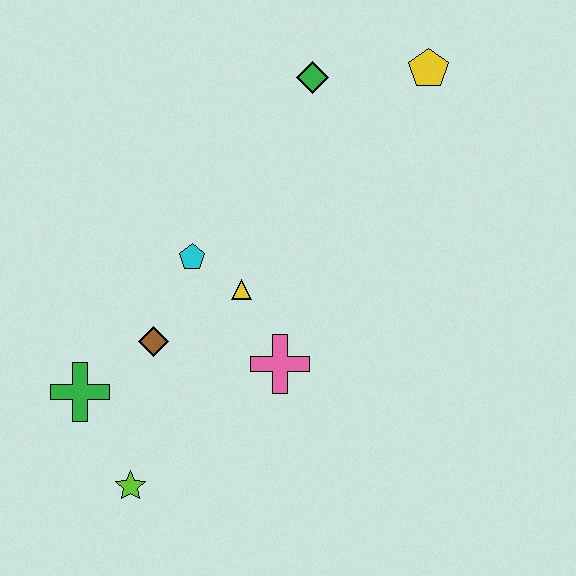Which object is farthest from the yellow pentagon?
The lime star is farthest from the yellow pentagon.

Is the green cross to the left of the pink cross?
Yes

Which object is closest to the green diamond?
The yellow pentagon is closest to the green diamond.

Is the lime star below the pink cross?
Yes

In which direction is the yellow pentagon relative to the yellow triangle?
The yellow pentagon is above the yellow triangle.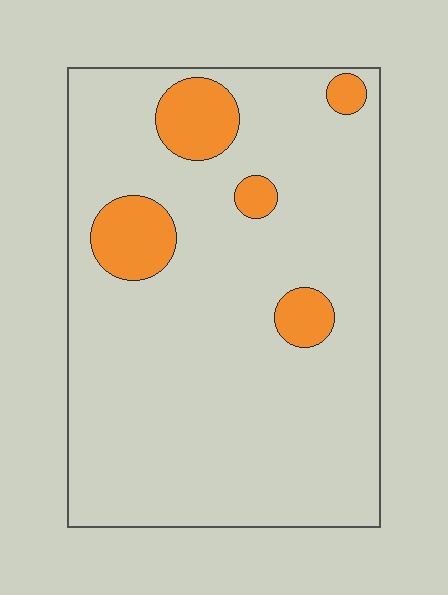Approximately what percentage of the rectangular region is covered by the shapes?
Approximately 10%.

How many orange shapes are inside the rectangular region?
5.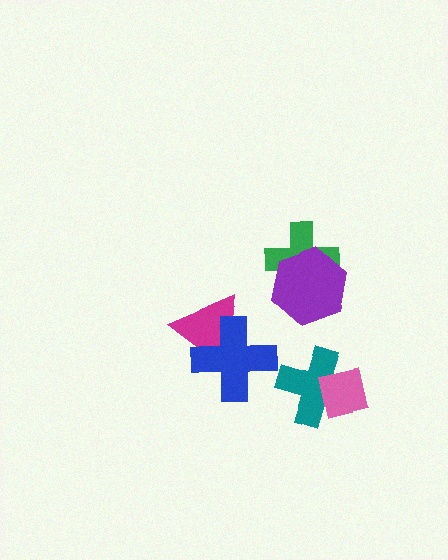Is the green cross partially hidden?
Yes, it is partially covered by another shape.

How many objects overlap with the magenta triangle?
1 object overlaps with the magenta triangle.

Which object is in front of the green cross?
The purple hexagon is in front of the green cross.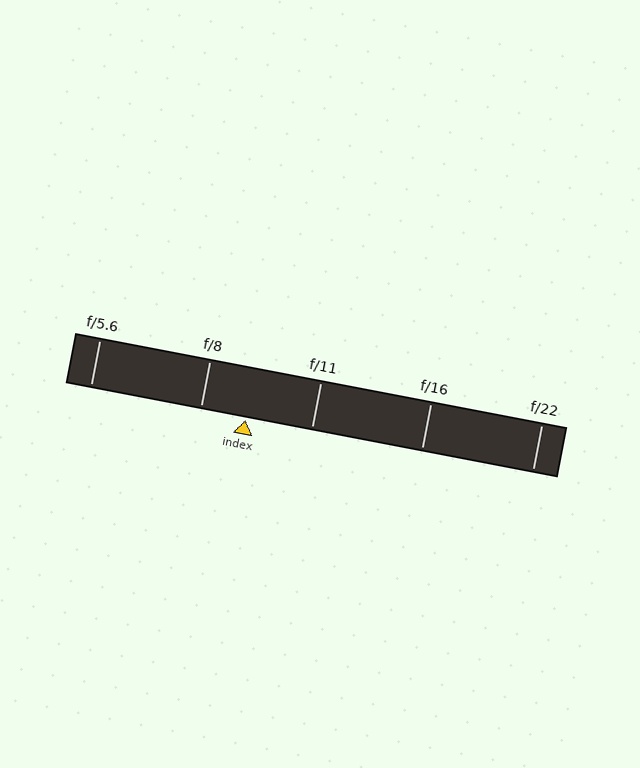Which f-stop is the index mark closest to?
The index mark is closest to f/8.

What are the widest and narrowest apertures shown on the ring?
The widest aperture shown is f/5.6 and the narrowest is f/22.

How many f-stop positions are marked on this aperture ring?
There are 5 f-stop positions marked.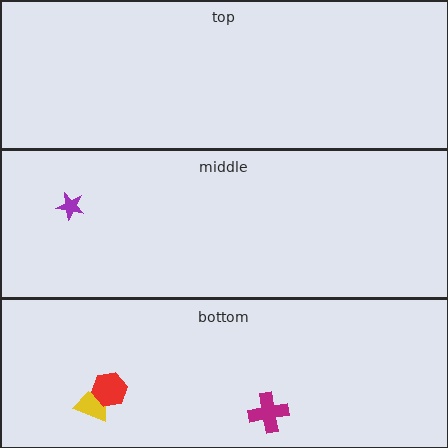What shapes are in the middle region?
The purple star.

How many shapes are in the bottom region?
3.